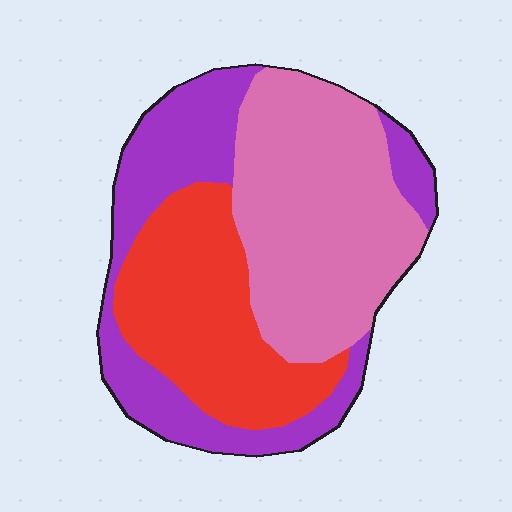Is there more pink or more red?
Pink.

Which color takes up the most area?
Pink, at roughly 40%.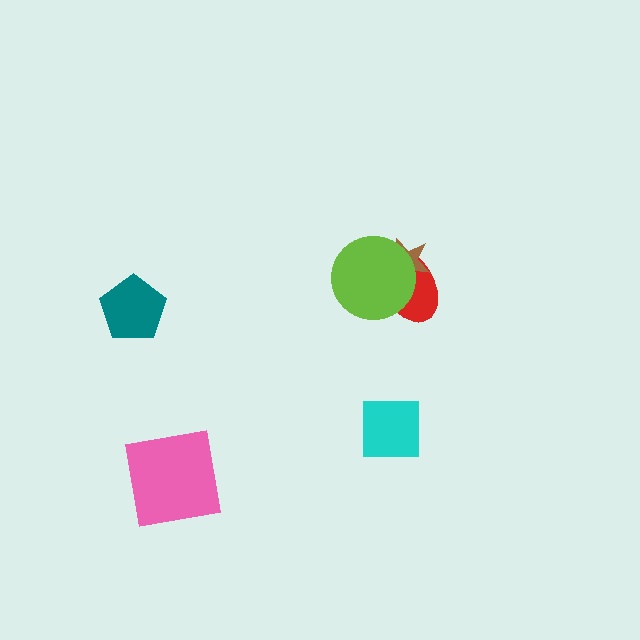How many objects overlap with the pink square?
0 objects overlap with the pink square.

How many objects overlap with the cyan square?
0 objects overlap with the cyan square.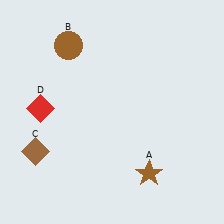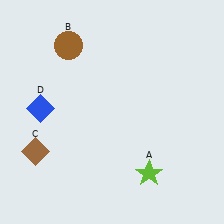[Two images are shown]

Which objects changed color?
A changed from brown to lime. D changed from red to blue.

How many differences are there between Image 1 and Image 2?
There are 2 differences between the two images.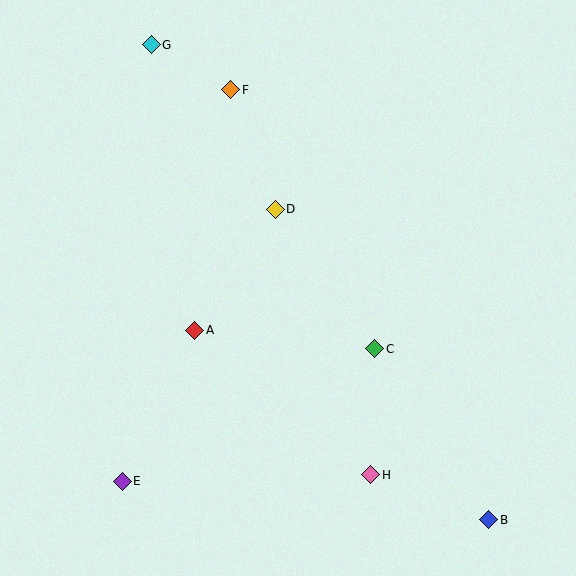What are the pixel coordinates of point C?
Point C is at (375, 349).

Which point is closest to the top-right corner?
Point F is closest to the top-right corner.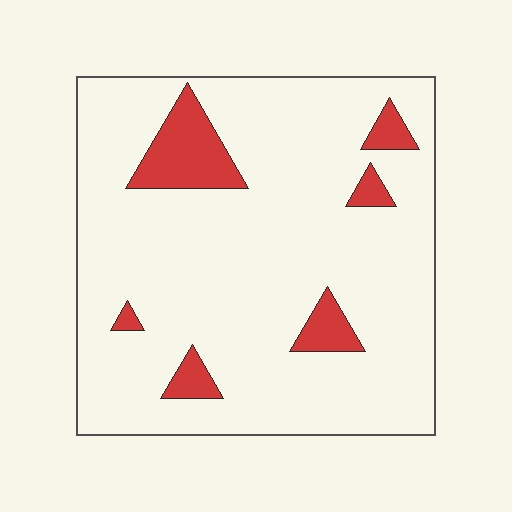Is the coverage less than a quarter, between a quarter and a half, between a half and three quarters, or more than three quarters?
Less than a quarter.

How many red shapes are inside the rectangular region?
6.